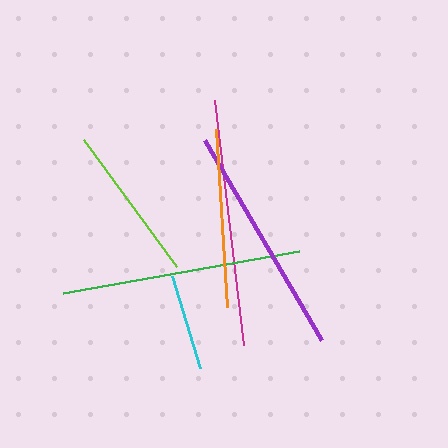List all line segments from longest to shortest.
From longest to shortest: magenta, green, purple, orange, lime, cyan.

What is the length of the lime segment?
The lime segment is approximately 157 pixels long.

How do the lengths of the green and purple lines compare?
The green and purple lines are approximately the same length.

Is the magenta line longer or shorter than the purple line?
The magenta line is longer than the purple line.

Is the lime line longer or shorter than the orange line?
The orange line is longer than the lime line.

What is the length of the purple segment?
The purple segment is approximately 232 pixels long.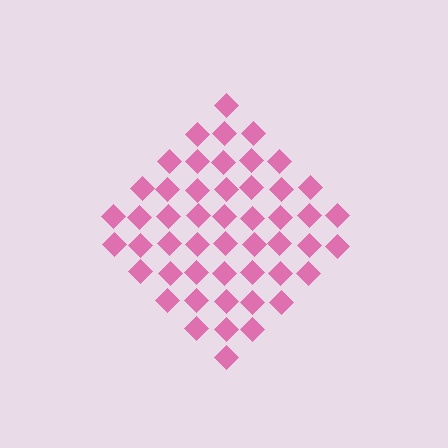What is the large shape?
The large shape is a diamond.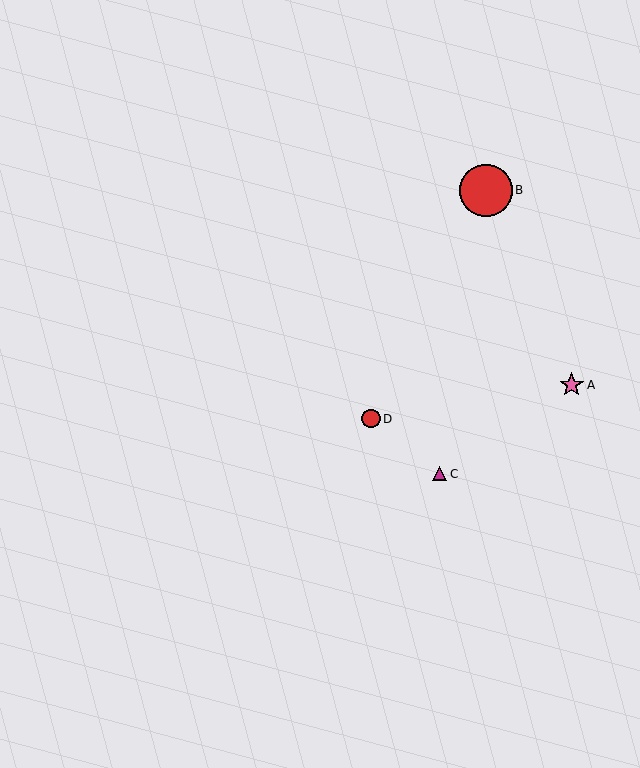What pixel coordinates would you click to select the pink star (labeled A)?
Click at (572, 385) to select the pink star A.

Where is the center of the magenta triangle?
The center of the magenta triangle is at (440, 474).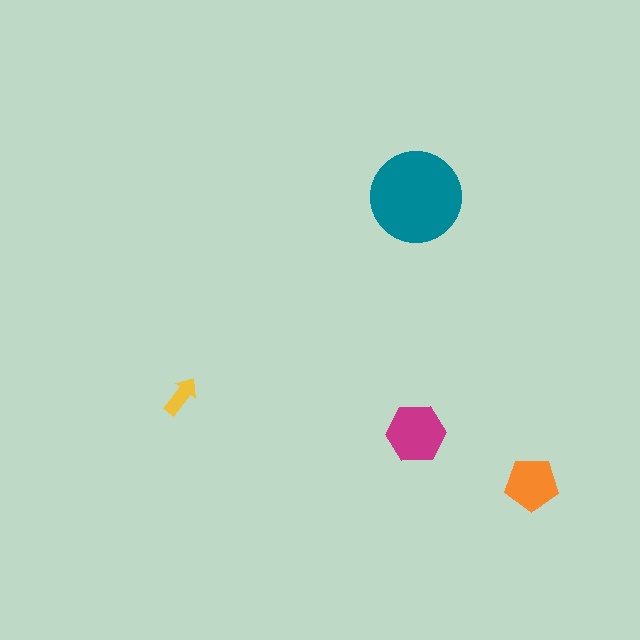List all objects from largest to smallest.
The teal circle, the magenta hexagon, the orange pentagon, the yellow arrow.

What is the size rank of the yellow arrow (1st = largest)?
4th.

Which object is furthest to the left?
The yellow arrow is leftmost.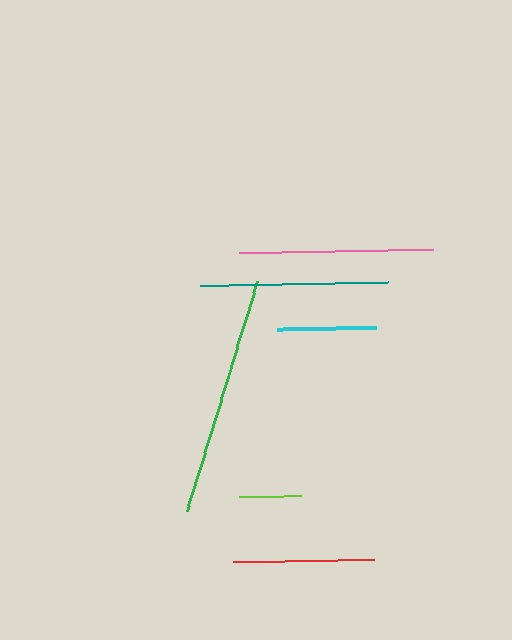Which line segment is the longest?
The green line is the longest at approximately 241 pixels.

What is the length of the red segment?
The red segment is approximately 141 pixels long.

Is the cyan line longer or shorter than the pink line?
The pink line is longer than the cyan line.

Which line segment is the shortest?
The lime line is the shortest at approximately 63 pixels.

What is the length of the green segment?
The green segment is approximately 241 pixels long.